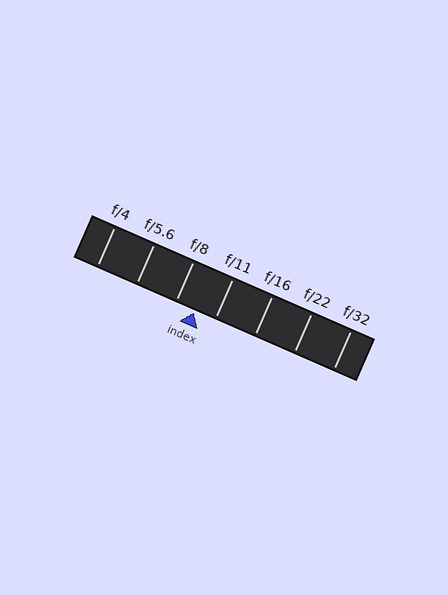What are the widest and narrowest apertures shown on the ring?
The widest aperture shown is f/4 and the narrowest is f/32.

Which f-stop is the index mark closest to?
The index mark is closest to f/11.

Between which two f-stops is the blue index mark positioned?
The index mark is between f/8 and f/11.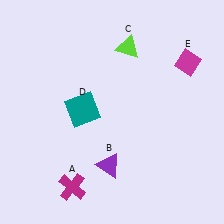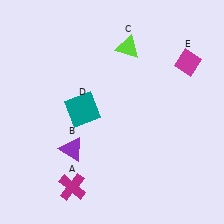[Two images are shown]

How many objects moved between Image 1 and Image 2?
1 object moved between the two images.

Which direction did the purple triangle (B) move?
The purple triangle (B) moved left.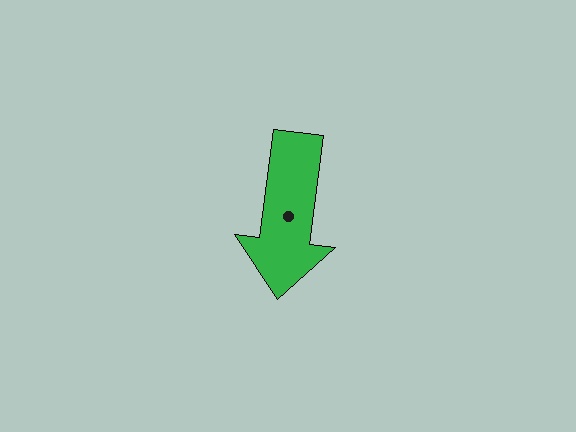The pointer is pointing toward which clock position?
Roughly 6 o'clock.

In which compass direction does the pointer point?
South.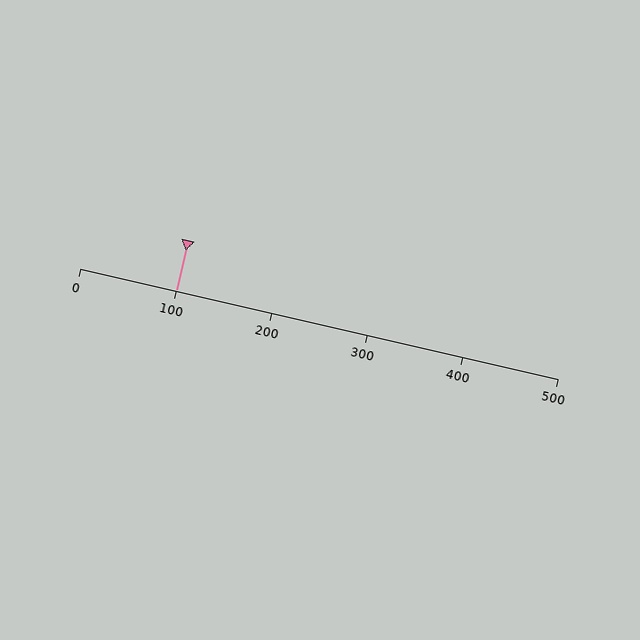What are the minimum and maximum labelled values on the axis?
The axis runs from 0 to 500.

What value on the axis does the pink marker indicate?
The marker indicates approximately 100.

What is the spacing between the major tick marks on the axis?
The major ticks are spaced 100 apart.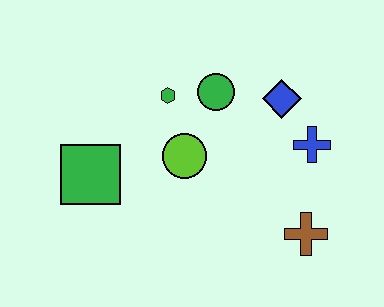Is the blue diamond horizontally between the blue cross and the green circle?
Yes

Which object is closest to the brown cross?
The blue cross is closest to the brown cross.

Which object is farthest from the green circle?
The brown cross is farthest from the green circle.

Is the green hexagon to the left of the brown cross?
Yes